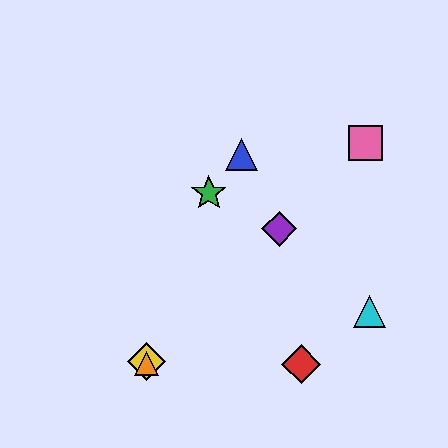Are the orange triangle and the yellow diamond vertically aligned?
Yes, both are at x≈146.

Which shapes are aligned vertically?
The yellow diamond, the orange triangle are aligned vertically.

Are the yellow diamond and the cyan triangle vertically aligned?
No, the yellow diamond is at x≈146 and the cyan triangle is at x≈369.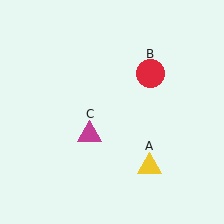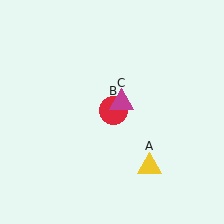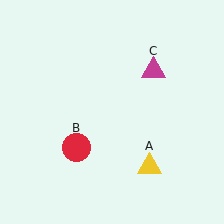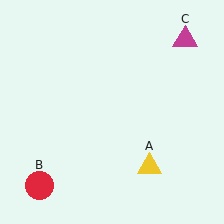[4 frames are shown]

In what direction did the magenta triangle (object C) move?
The magenta triangle (object C) moved up and to the right.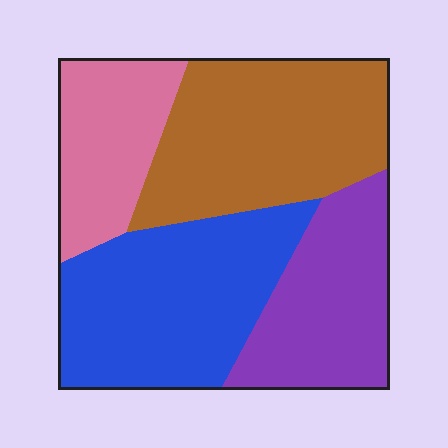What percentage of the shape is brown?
Brown takes up about one third (1/3) of the shape.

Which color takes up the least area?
Pink, at roughly 15%.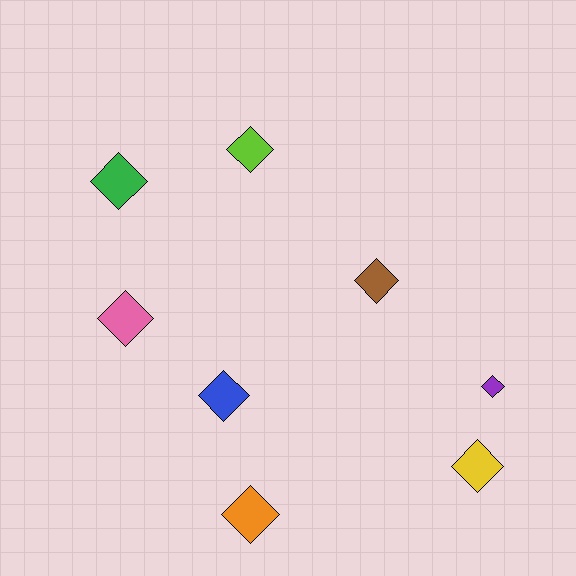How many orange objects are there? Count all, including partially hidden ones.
There is 1 orange object.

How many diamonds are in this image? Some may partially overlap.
There are 8 diamonds.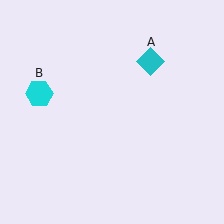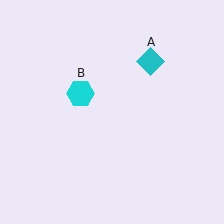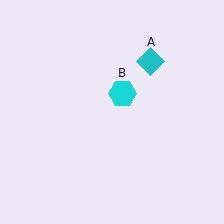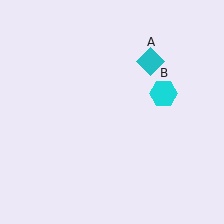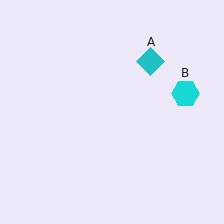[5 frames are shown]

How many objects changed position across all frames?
1 object changed position: cyan hexagon (object B).